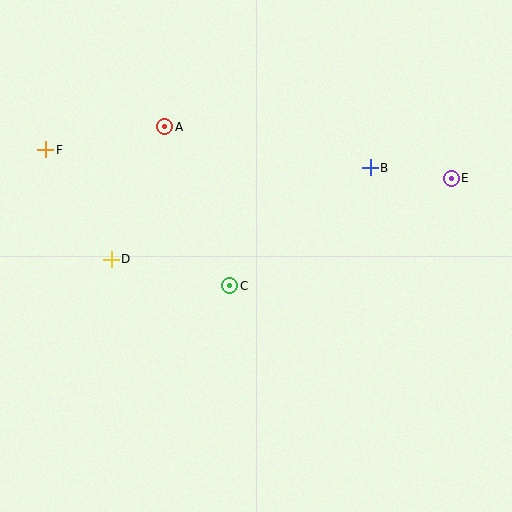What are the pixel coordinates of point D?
Point D is at (111, 259).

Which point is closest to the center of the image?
Point C at (230, 286) is closest to the center.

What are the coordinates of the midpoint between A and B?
The midpoint between A and B is at (267, 147).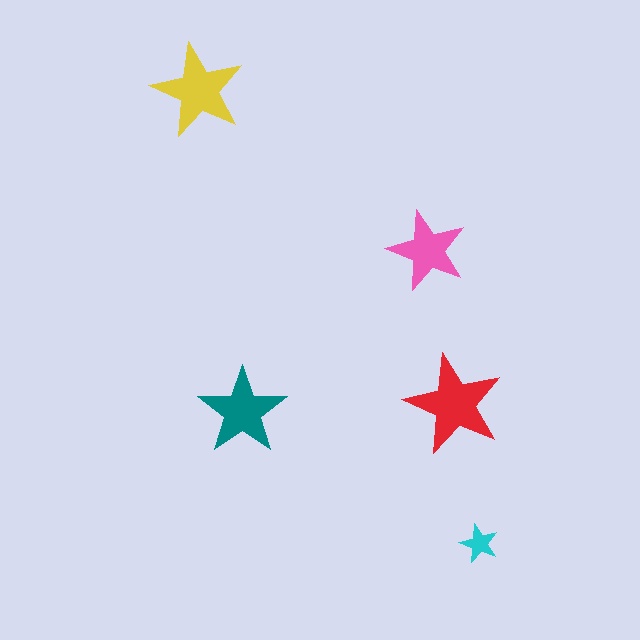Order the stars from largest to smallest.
the red one, the yellow one, the teal one, the pink one, the cyan one.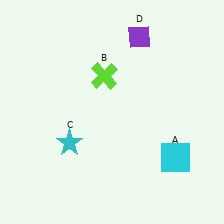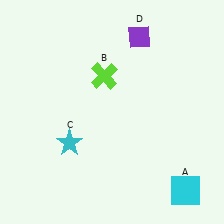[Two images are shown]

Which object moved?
The cyan square (A) moved down.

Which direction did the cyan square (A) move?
The cyan square (A) moved down.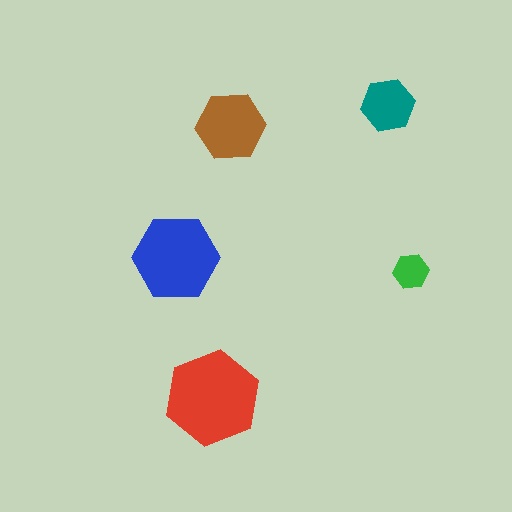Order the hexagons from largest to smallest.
the red one, the blue one, the brown one, the teal one, the green one.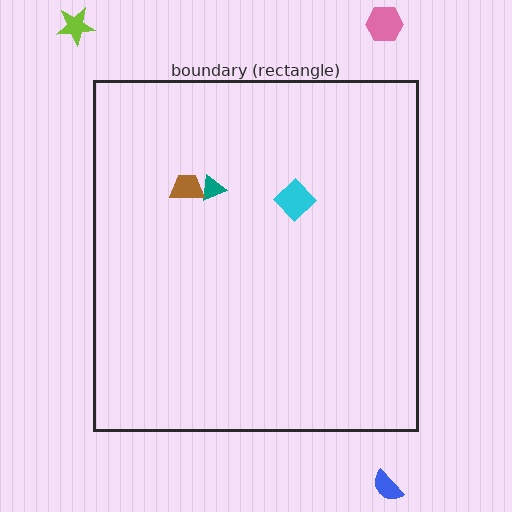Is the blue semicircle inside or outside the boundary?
Outside.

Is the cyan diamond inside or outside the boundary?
Inside.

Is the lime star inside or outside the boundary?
Outside.